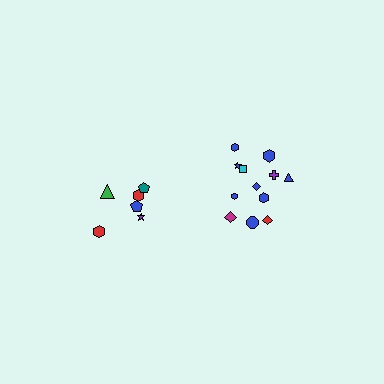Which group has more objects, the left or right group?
The right group.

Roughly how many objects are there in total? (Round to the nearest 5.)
Roughly 20 objects in total.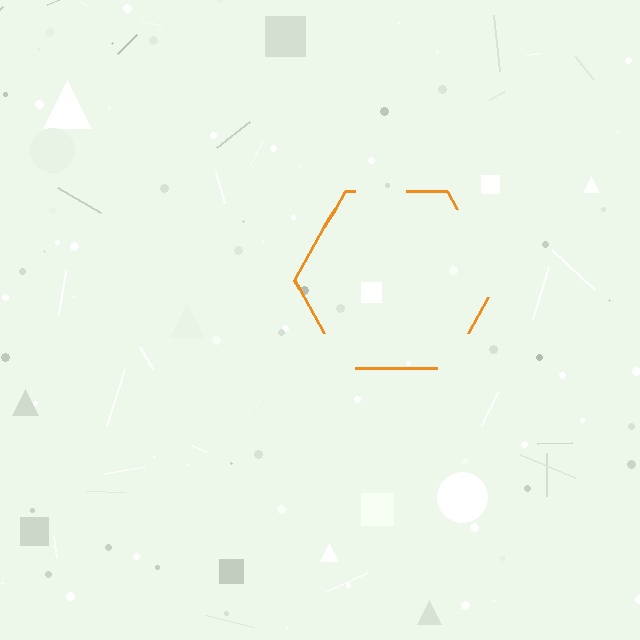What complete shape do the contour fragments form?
The contour fragments form a hexagon.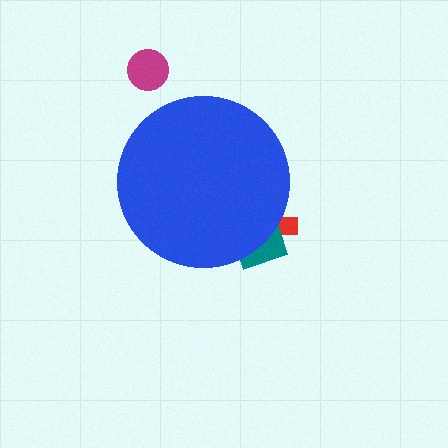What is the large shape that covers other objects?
A blue circle.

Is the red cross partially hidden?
Yes, the red cross is partially hidden behind the blue circle.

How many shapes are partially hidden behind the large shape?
2 shapes are partially hidden.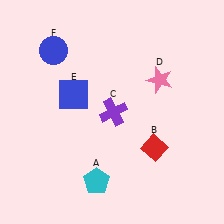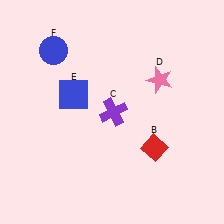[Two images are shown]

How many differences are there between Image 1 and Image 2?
There is 1 difference between the two images.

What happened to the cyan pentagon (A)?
The cyan pentagon (A) was removed in Image 2. It was in the bottom-left area of Image 1.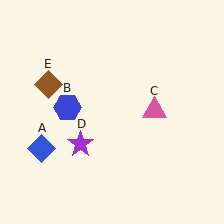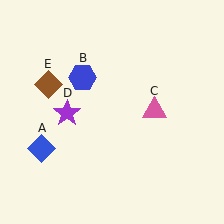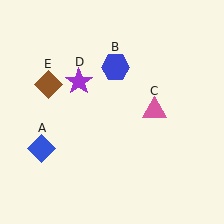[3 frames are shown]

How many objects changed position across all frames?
2 objects changed position: blue hexagon (object B), purple star (object D).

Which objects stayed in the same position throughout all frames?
Blue diamond (object A) and pink triangle (object C) and brown diamond (object E) remained stationary.